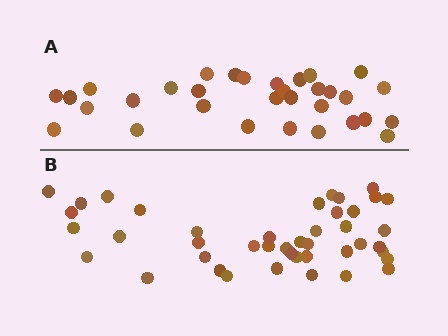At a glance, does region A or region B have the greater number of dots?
Region B (the bottom region) has more dots.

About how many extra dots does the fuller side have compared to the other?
Region B has roughly 12 or so more dots than region A.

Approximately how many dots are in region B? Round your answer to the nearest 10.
About 40 dots. (The exact count is 43, which rounds to 40.)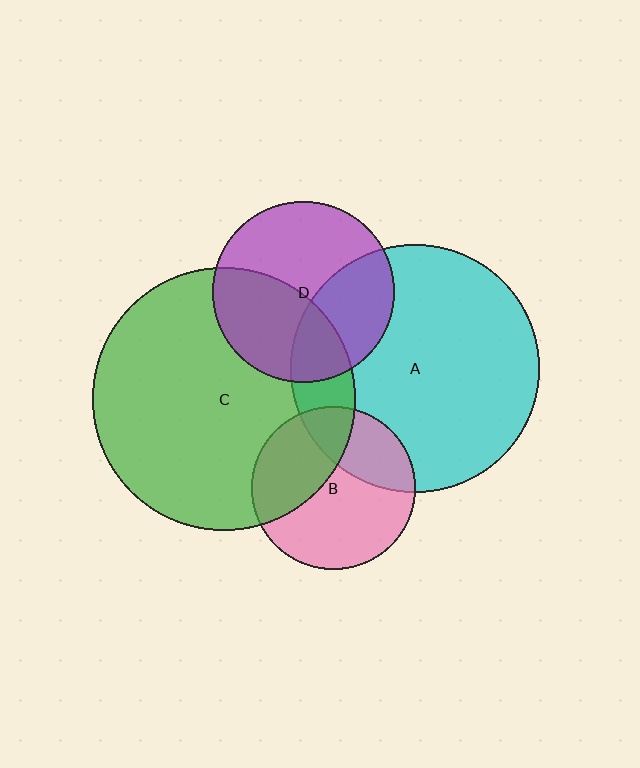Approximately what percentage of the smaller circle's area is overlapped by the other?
Approximately 40%.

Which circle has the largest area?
Circle C (green).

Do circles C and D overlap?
Yes.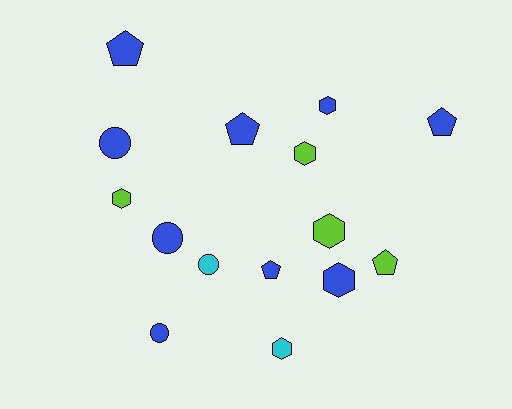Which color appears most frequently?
Blue, with 9 objects.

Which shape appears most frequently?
Hexagon, with 6 objects.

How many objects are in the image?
There are 15 objects.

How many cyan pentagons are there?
There are no cyan pentagons.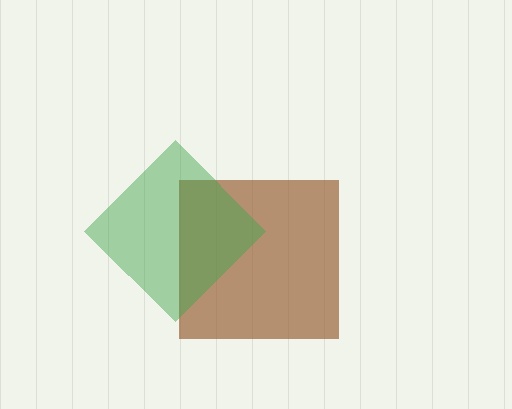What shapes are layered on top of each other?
The layered shapes are: a brown square, a green diamond.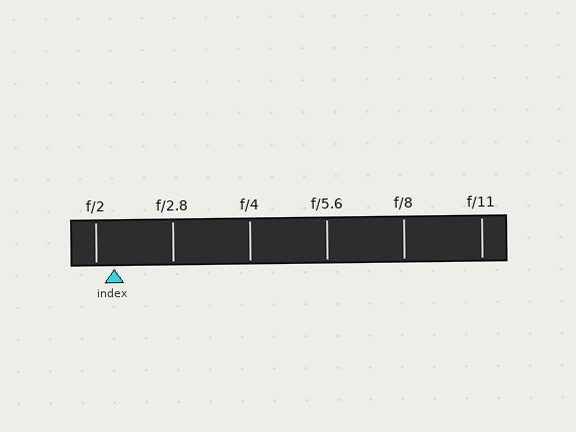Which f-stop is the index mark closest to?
The index mark is closest to f/2.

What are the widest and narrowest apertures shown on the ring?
The widest aperture shown is f/2 and the narrowest is f/11.